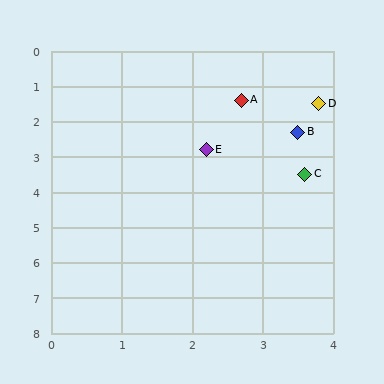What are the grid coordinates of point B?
Point B is at approximately (3.5, 2.3).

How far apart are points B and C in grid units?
Points B and C are about 1.2 grid units apart.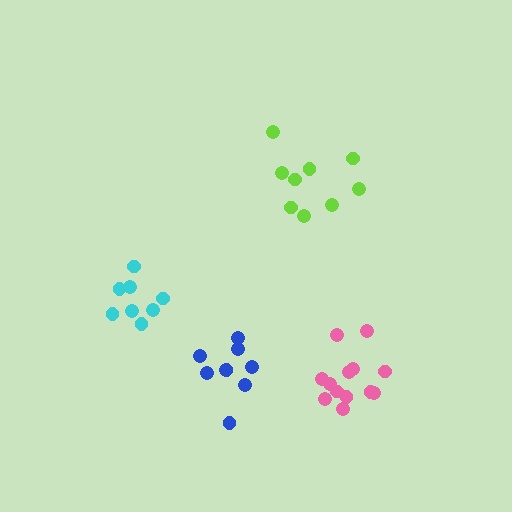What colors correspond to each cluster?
The clusters are colored: cyan, lime, pink, blue.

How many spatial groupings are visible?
There are 4 spatial groupings.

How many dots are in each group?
Group 1: 8 dots, Group 2: 9 dots, Group 3: 13 dots, Group 4: 9 dots (39 total).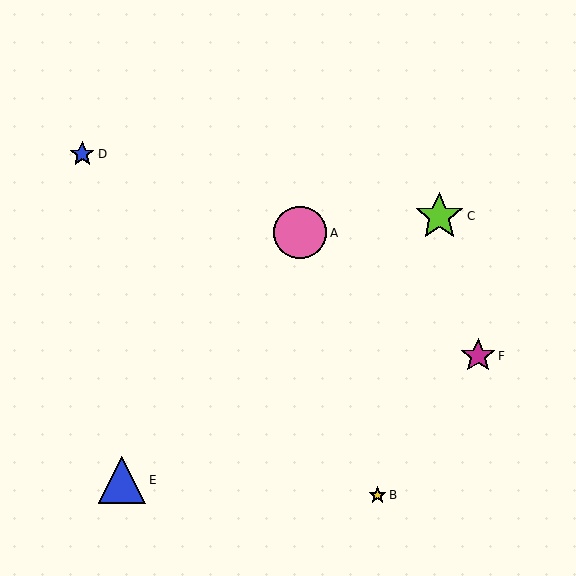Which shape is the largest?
The pink circle (labeled A) is the largest.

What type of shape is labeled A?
Shape A is a pink circle.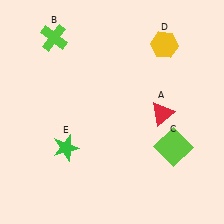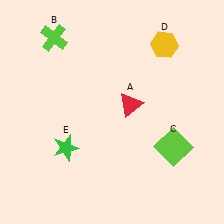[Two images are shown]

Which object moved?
The red triangle (A) moved left.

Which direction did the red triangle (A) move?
The red triangle (A) moved left.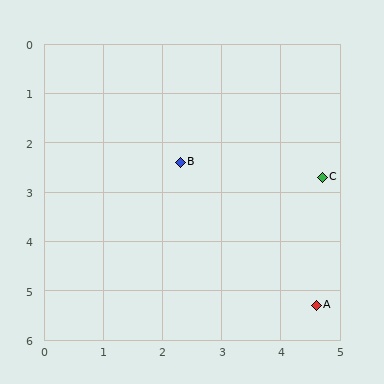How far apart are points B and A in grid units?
Points B and A are about 3.7 grid units apart.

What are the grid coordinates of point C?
Point C is at approximately (4.7, 2.7).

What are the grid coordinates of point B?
Point B is at approximately (2.3, 2.4).